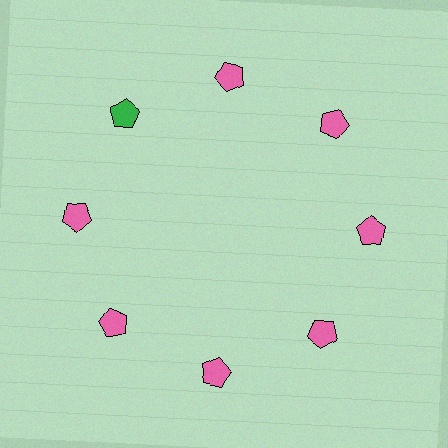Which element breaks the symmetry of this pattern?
The green pentagon at roughly the 10 o'clock position breaks the symmetry. All other shapes are pink pentagons.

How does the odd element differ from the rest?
It has a different color: green instead of pink.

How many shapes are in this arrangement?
There are 8 shapes arranged in a ring pattern.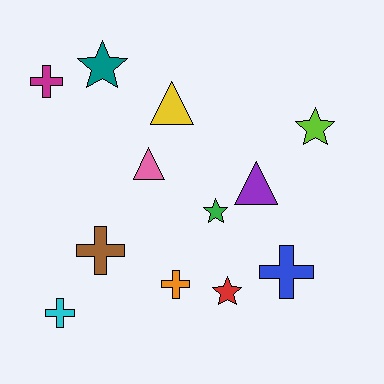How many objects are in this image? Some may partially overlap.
There are 12 objects.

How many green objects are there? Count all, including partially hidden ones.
There is 1 green object.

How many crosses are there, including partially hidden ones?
There are 5 crosses.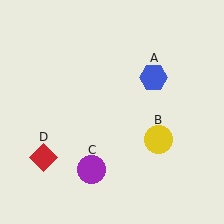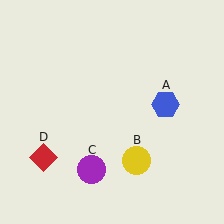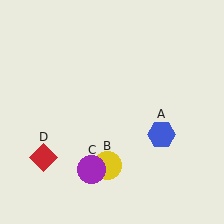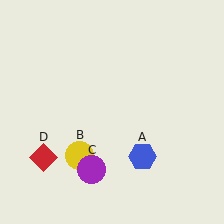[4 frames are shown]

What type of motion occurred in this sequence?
The blue hexagon (object A), yellow circle (object B) rotated clockwise around the center of the scene.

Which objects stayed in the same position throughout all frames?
Purple circle (object C) and red diamond (object D) remained stationary.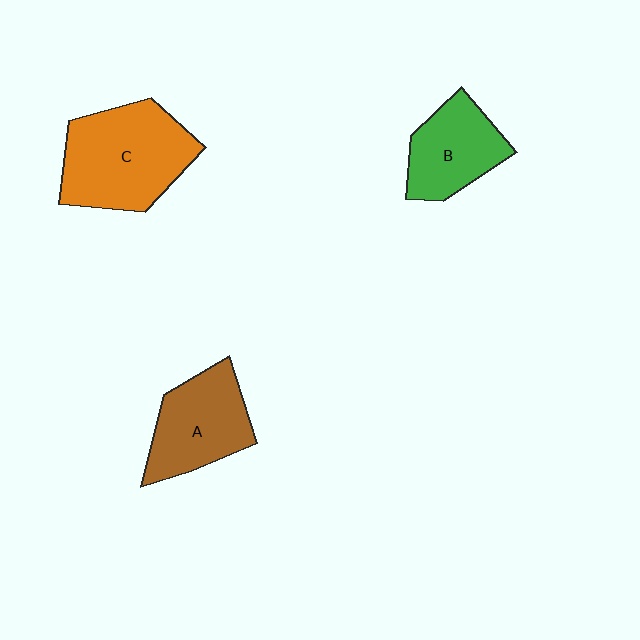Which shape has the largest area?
Shape C (orange).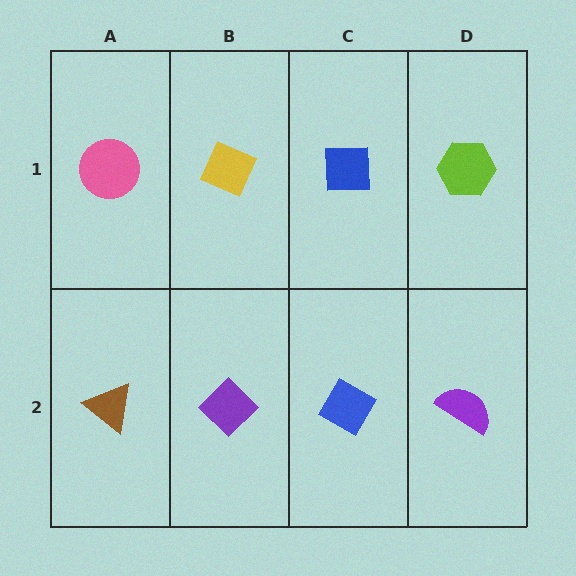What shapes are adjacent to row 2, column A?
A pink circle (row 1, column A), a purple diamond (row 2, column B).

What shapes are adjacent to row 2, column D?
A lime hexagon (row 1, column D), a blue diamond (row 2, column C).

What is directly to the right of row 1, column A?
A yellow diamond.